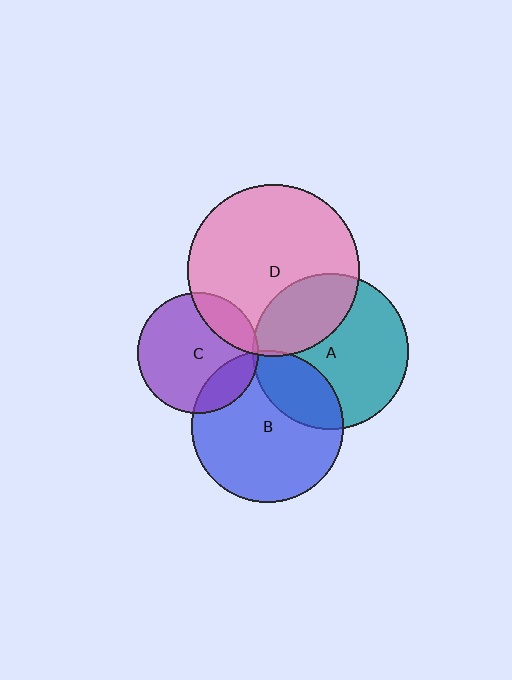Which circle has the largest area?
Circle D (pink).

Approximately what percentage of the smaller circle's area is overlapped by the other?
Approximately 20%.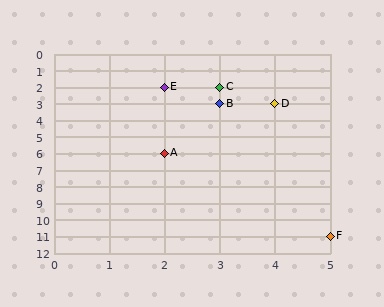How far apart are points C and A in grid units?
Points C and A are 1 column and 4 rows apart (about 4.1 grid units diagonally).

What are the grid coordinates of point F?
Point F is at grid coordinates (5, 11).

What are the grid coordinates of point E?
Point E is at grid coordinates (2, 2).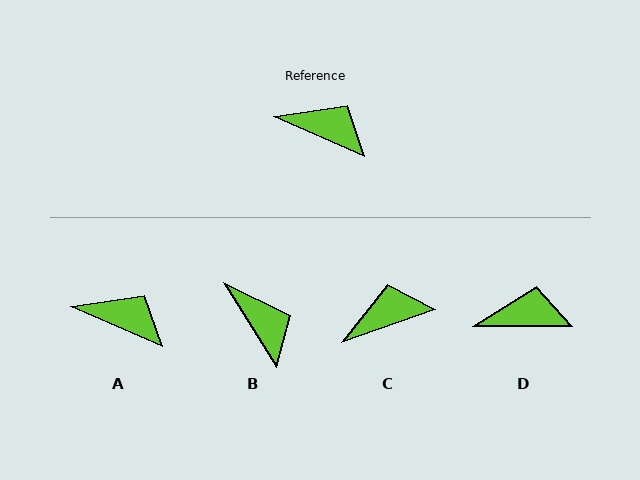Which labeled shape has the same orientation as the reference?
A.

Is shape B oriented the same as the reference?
No, it is off by about 34 degrees.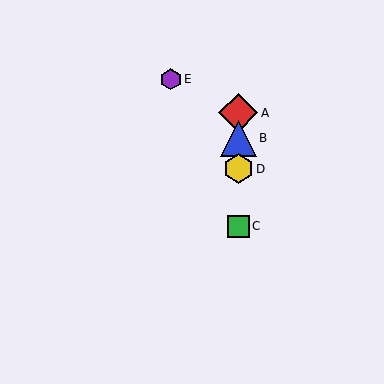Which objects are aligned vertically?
Objects A, B, C, D are aligned vertically.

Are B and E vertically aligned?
No, B is at x≈238 and E is at x≈171.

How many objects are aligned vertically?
4 objects (A, B, C, D) are aligned vertically.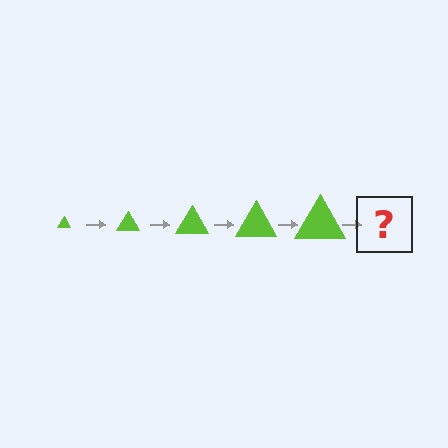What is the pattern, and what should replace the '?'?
The pattern is that the triangle gets progressively larger each step. The '?' should be a lime triangle, larger than the previous one.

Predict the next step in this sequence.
The next step is a lime triangle, larger than the previous one.